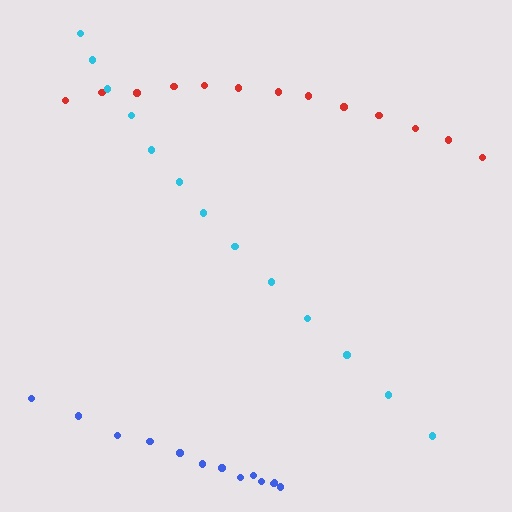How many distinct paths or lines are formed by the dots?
There are 3 distinct paths.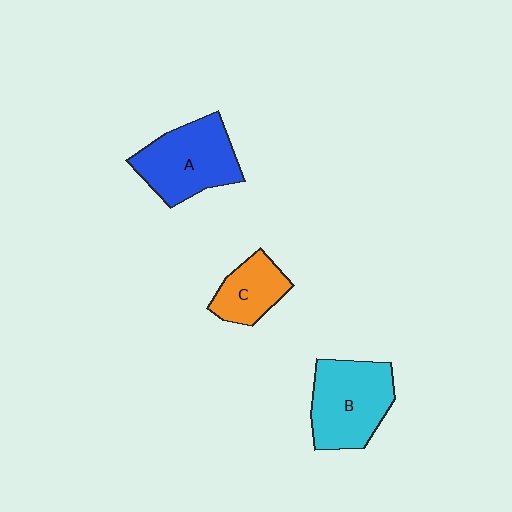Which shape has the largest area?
Shape B (cyan).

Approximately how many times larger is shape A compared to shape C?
Approximately 1.7 times.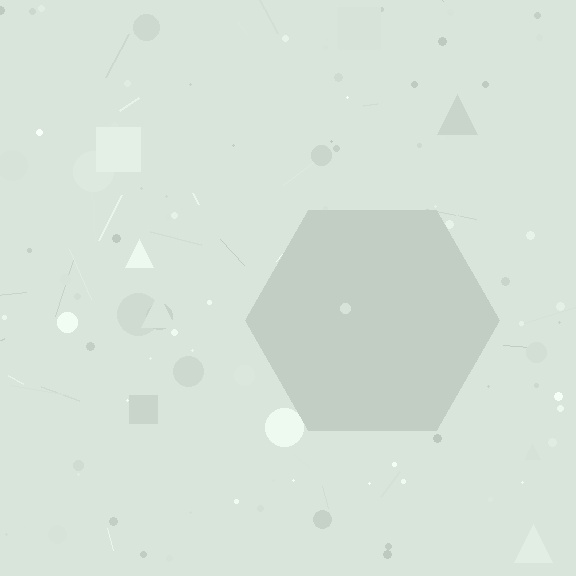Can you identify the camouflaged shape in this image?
The camouflaged shape is a hexagon.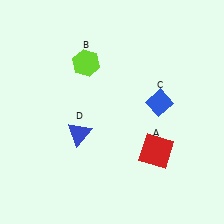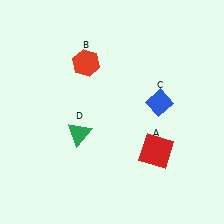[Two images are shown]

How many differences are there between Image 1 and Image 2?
There are 2 differences between the two images.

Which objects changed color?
B changed from lime to red. D changed from blue to green.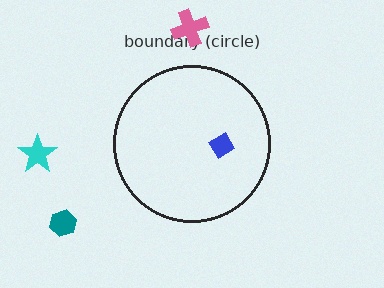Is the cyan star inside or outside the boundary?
Outside.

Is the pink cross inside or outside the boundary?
Outside.